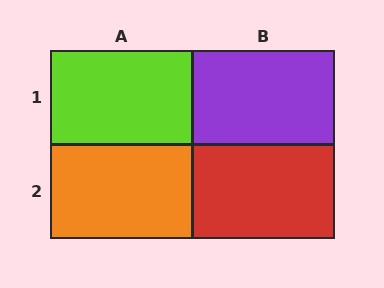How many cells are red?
1 cell is red.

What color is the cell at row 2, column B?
Red.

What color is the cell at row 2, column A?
Orange.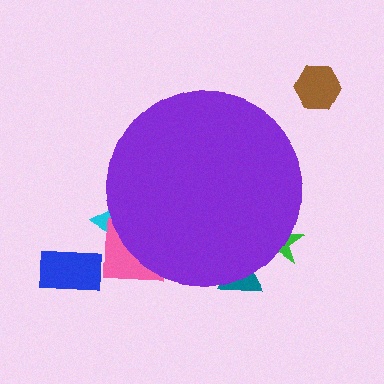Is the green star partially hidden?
Yes, the green star is partially hidden behind the purple circle.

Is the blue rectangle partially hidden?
No, the blue rectangle is fully visible.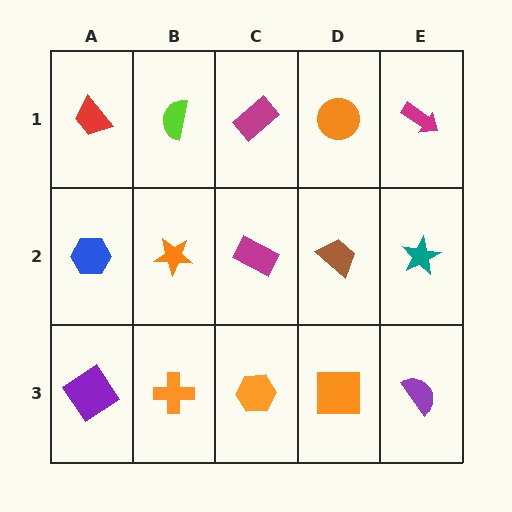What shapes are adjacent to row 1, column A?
A blue hexagon (row 2, column A), a lime semicircle (row 1, column B).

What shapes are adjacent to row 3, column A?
A blue hexagon (row 2, column A), an orange cross (row 3, column B).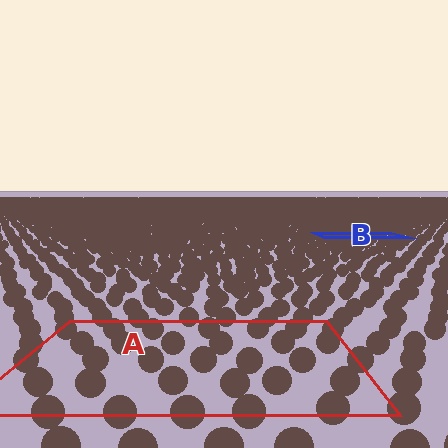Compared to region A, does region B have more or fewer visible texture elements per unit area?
Region B has more texture elements per unit area — they are packed more densely because it is farther away.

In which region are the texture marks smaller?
The texture marks are smaller in region B, because it is farther away.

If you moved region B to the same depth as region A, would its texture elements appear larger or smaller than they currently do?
They would appear larger. At a closer depth, the same texture elements are projected at a bigger on-screen size.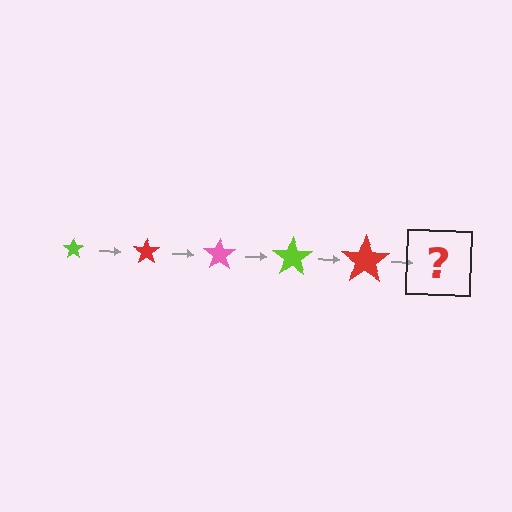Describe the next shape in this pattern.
It should be a pink star, larger than the previous one.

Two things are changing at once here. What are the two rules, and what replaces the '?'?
The two rules are that the star grows larger each step and the color cycles through lime, red, and pink. The '?' should be a pink star, larger than the previous one.